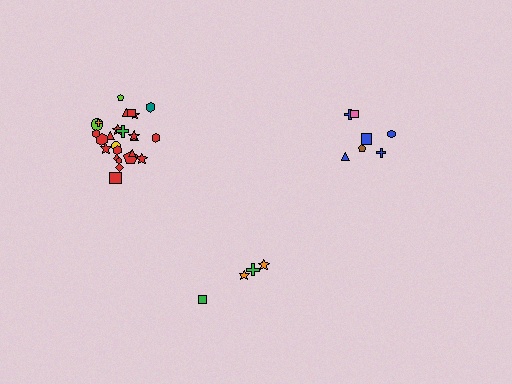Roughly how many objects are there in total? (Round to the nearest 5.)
Roughly 35 objects in total.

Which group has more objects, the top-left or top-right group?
The top-left group.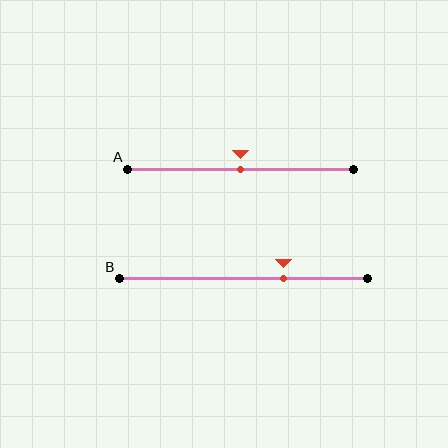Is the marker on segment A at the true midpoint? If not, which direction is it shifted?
Yes, the marker on segment A is at the true midpoint.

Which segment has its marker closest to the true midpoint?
Segment A has its marker closest to the true midpoint.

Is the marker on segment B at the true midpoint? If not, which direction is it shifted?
No, the marker on segment B is shifted to the right by about 16% of the segment length.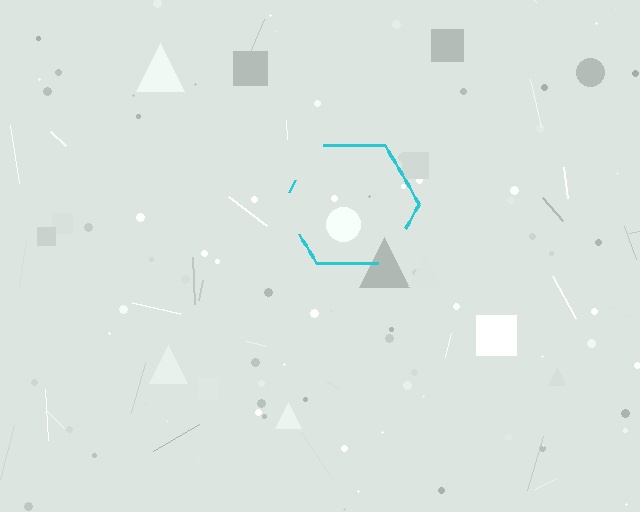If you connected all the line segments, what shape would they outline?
They would outline a hexagon.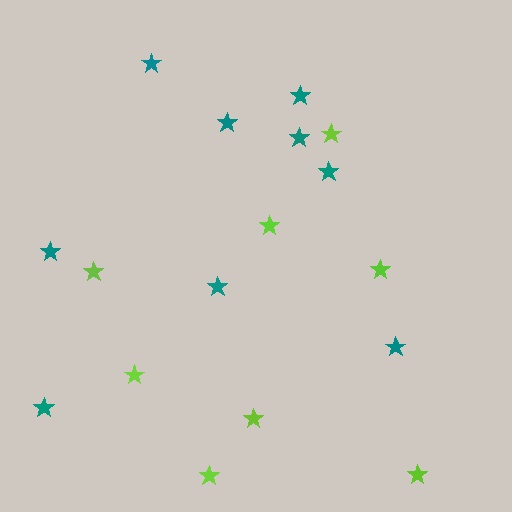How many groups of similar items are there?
There are 2 groups: one group of teal stars (9) and one group of lime stars (8).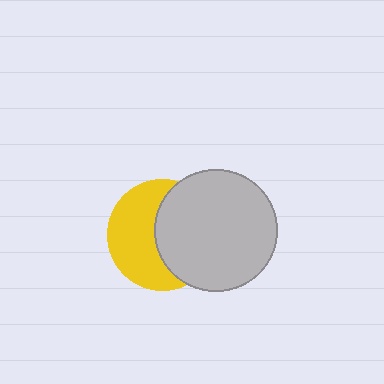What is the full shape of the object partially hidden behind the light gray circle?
The partially hidden object is a yellow circle.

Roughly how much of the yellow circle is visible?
About half of it is visible (roughly 51%).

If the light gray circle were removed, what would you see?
You would see the complete yellow circle.